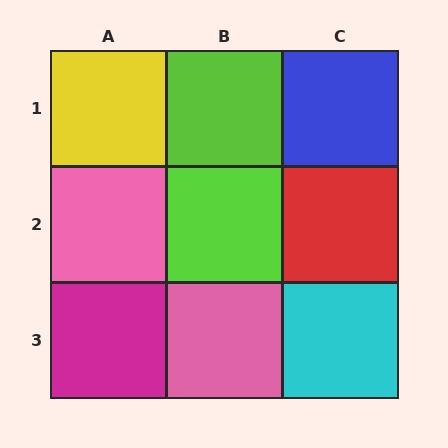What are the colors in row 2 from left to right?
Pink, lime, red.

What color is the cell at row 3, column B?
Pink.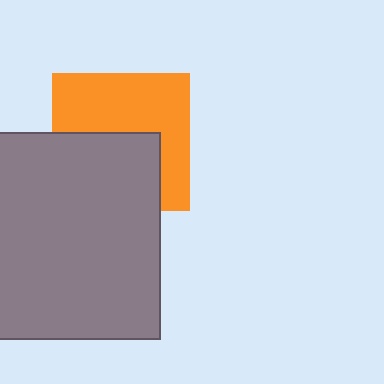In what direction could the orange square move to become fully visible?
The orange square could move up. That would shift it out from behind the gray square entirely.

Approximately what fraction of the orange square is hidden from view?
Roughly 46% of the orange square is hidden behind the gray square.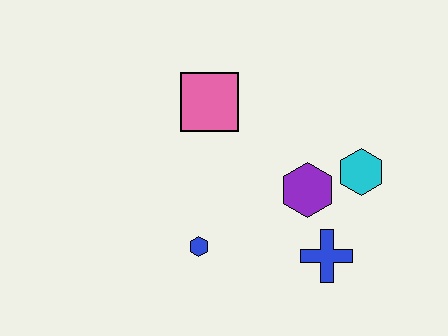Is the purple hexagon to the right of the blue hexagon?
Yes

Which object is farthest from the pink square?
The blue cross is farthest from the pink square.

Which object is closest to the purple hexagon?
The cyan hexagon is closest to the purple hexagon.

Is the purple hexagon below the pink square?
Yes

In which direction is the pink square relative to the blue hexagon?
The pink square is above the blue hexagon.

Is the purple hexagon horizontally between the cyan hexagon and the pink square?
Yes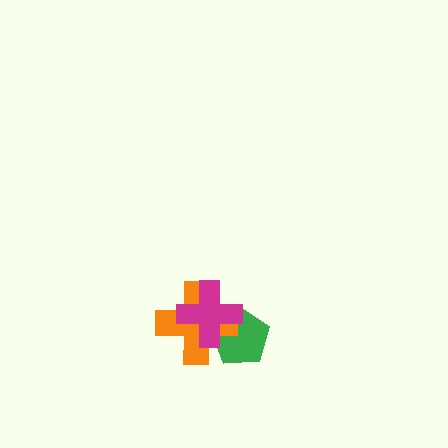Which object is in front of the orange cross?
The magenta cross is in front of the orange cross.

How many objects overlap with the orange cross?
2 objects overlap with the orange cross.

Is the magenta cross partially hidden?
No, no other shape covers it.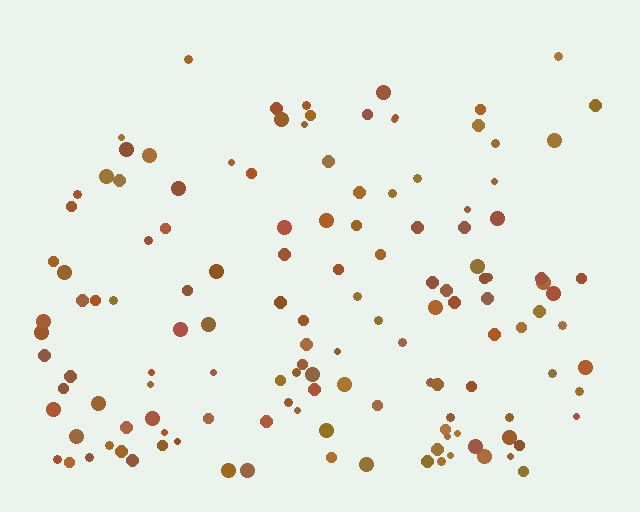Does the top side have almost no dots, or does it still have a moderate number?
Still a moderate number, just noticeably fewer than the bottom.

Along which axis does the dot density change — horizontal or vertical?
Vertical.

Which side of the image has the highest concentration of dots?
The bottom.